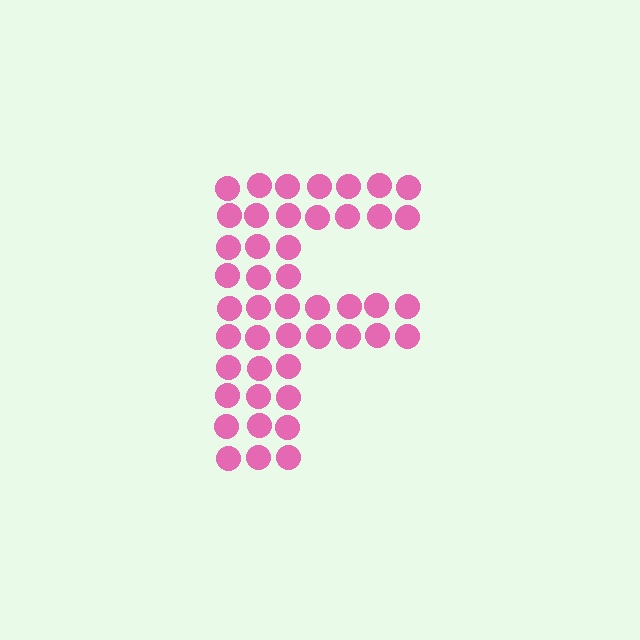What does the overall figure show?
The overall figure shows the letter F.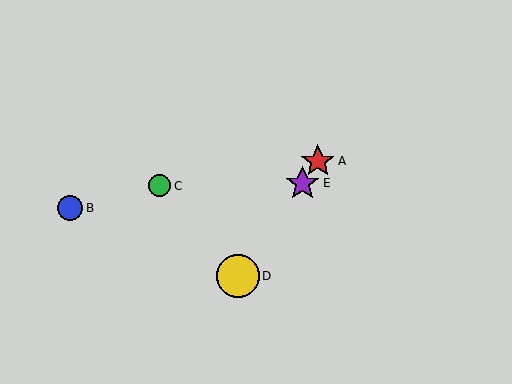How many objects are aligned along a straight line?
3 objects (A, D, E) are aligned along a straight line.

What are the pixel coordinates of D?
Object D is at (238, 276).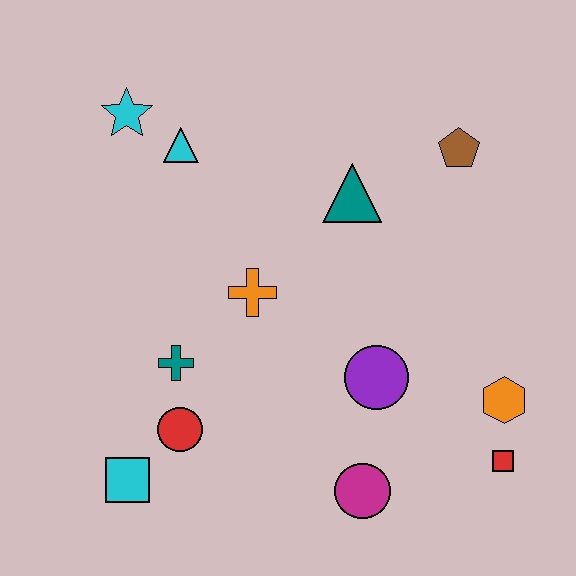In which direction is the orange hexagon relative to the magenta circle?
The orange hexagon is to the right of the magenta circle.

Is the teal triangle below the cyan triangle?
Yes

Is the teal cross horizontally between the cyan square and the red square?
Yes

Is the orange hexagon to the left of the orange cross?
No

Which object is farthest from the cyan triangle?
The red square is farthest from the cyan triangle.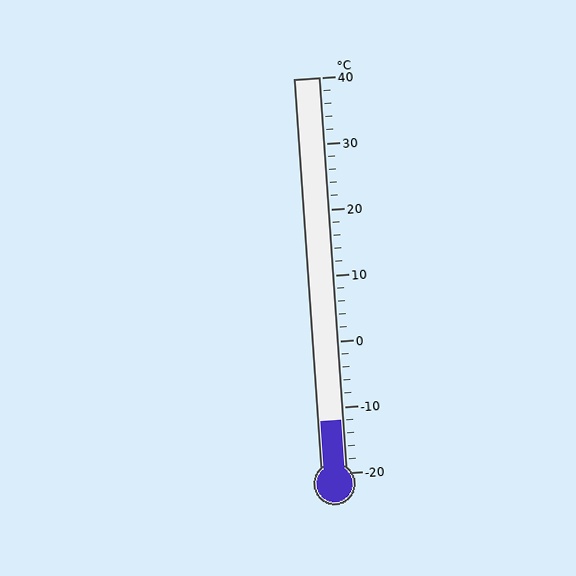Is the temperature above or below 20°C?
The temperature is below 20°C.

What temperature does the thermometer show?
The thermometer shows approximately -12°C.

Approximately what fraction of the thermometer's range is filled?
The thermometer is filled to approximately 15% of its range.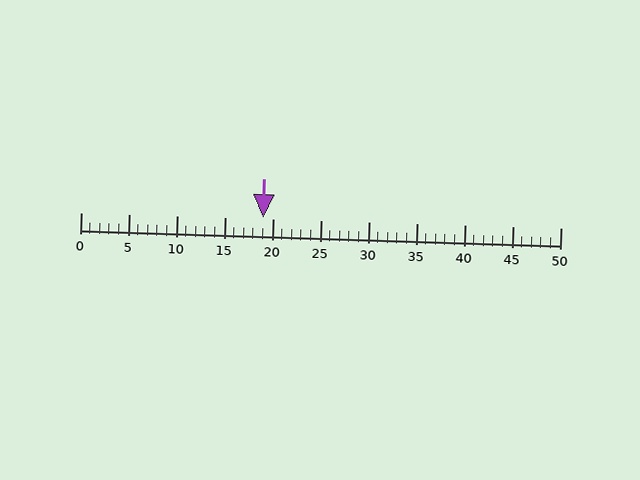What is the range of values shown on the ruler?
The ruler shows values from 0 to 50.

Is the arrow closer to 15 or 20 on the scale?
The arrow is closer to 20.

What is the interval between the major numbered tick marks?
The major tick marks are spaced 5 units apart.